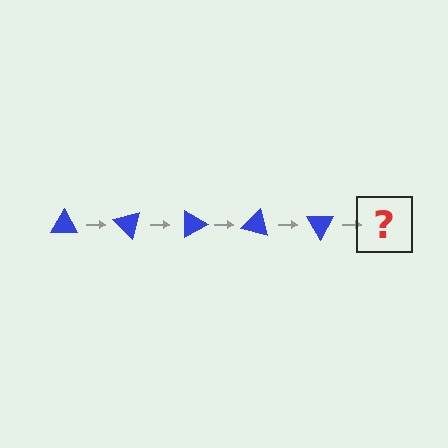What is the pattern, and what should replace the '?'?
The pattern is that the triangle rotates 45 degrees each step. The '?' should be a blue triangle rotated 225 degrees.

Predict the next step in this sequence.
The next step is a blue triangle rotated 225 degrees.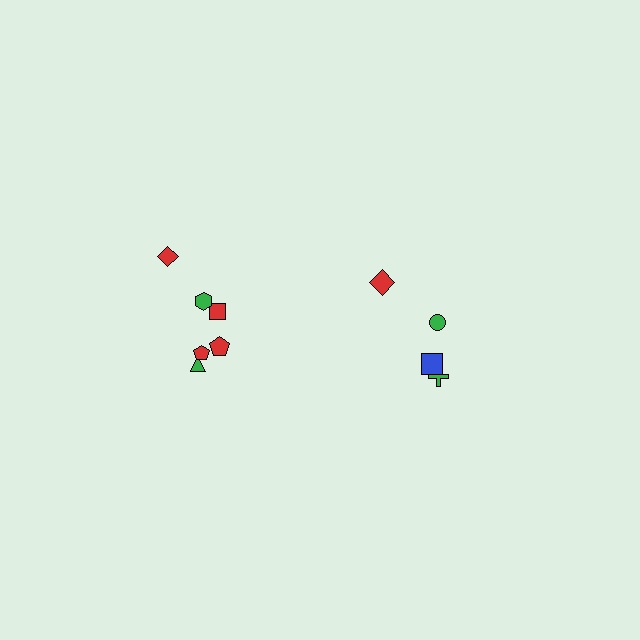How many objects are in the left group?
There are 6 objects.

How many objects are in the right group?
There are 4 objects.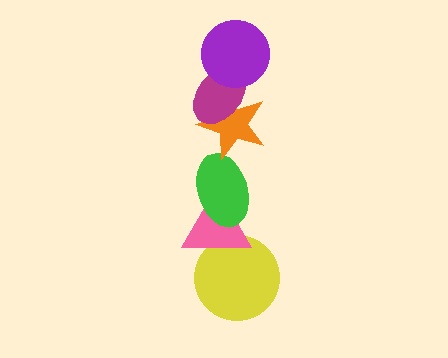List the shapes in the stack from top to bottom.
From top to bottom: the purple circle, the magenta ellipse, the orange star, the green ellipse, the pink triangle, the yellow circle.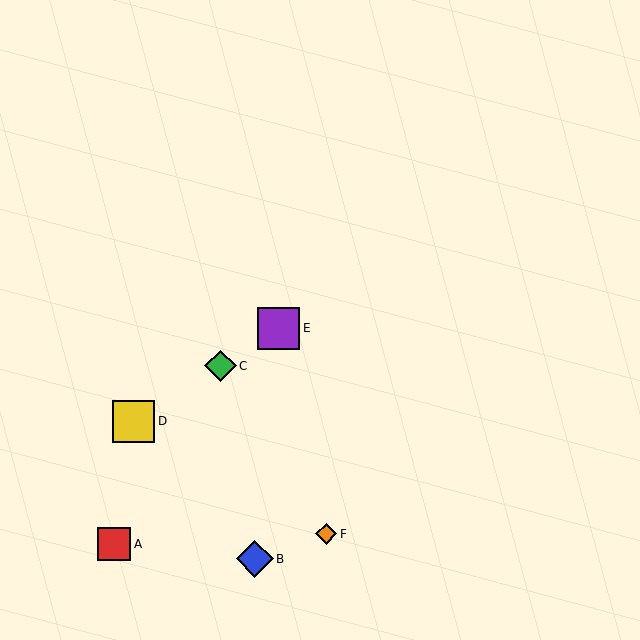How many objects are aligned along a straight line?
3 objects (C, D, E) are aligned along a straight line.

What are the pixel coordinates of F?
Object F is at (326, 534).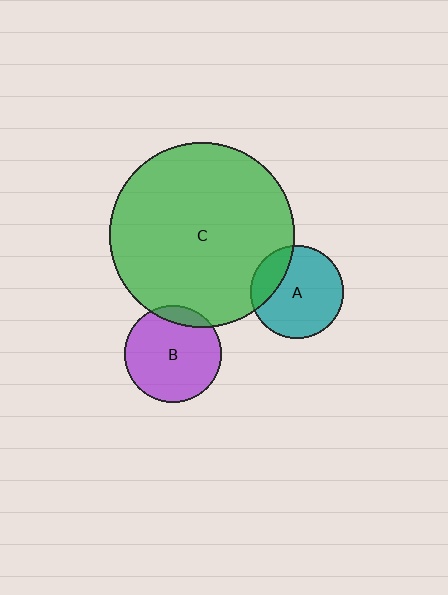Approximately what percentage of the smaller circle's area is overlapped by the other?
Approximately 20%.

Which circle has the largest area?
Circle C (green).